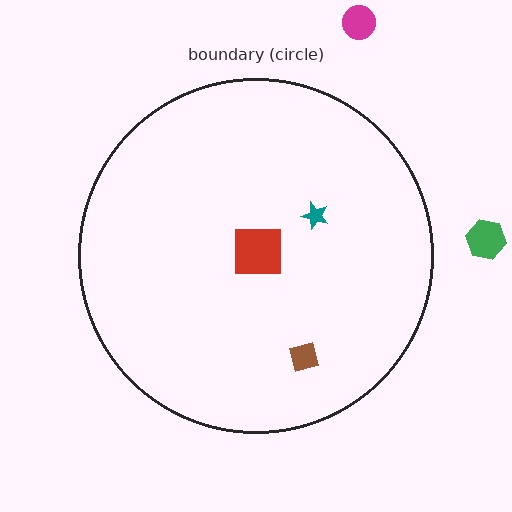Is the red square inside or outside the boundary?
Inside.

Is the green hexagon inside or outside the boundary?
Outside.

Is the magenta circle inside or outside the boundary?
Outside.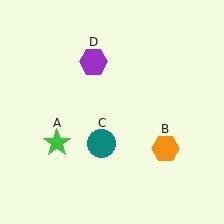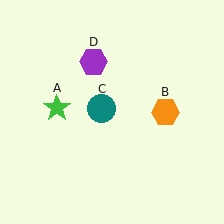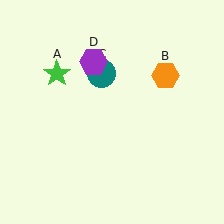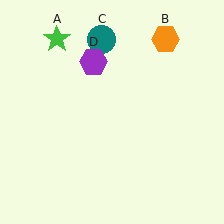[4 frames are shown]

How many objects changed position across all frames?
3 objects changed position: green star (object A), orange hexagon (object B), teal circle (object C).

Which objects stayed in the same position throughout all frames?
Purple hexagon (object D) remained stationary.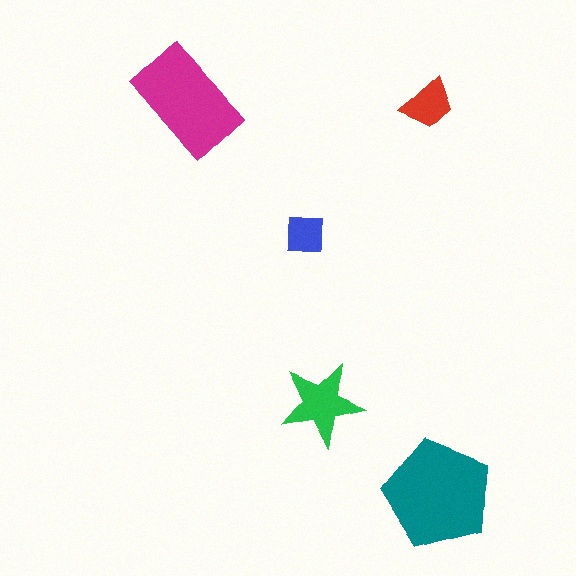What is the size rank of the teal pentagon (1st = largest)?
1st.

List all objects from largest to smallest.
The teal pentagon, the magenta rectangle, the green star, the red trapezoid, the blue square.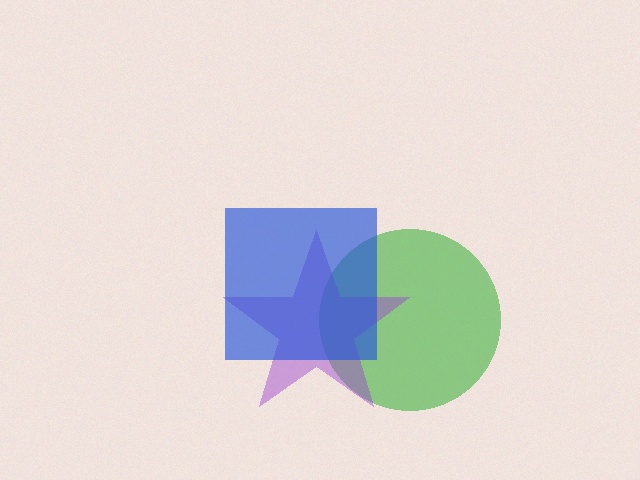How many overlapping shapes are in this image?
There are 3 overlapping shapes in the image.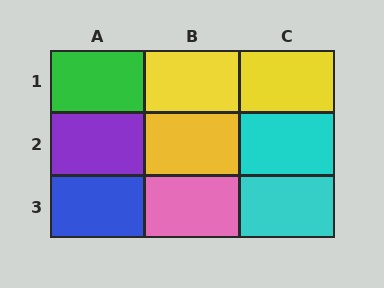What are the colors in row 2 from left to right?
Purple, yellow, cyan.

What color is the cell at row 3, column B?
Pink.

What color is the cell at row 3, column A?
Blue.